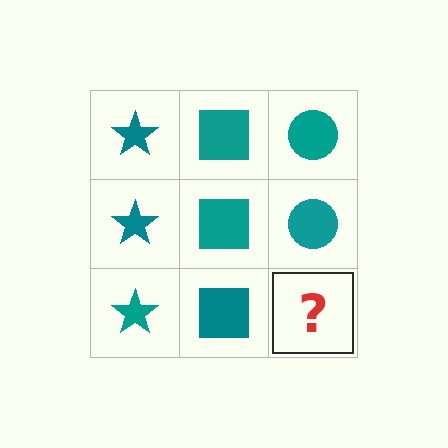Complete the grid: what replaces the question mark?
The question mark should be replaced with a teal circle.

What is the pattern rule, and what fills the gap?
The rule is that each column has a consistent shape. The gap should be filled with a teal circle.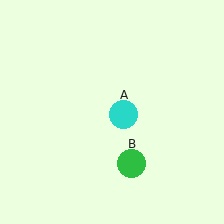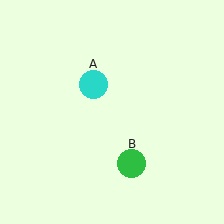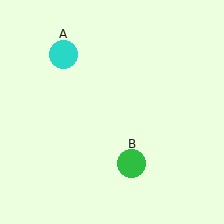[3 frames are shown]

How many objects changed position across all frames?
1 object changed position: cyan circle (object A).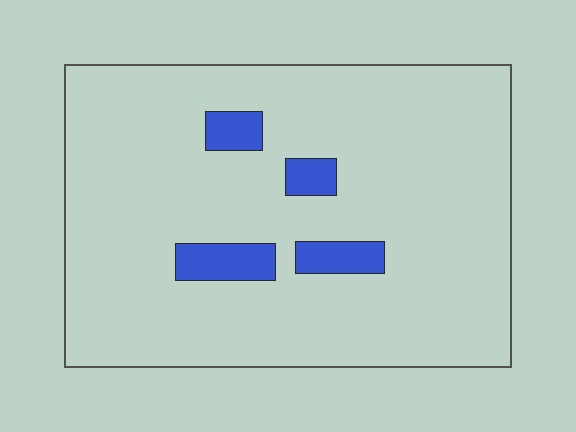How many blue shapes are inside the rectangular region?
4.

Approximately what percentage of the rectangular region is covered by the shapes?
Approximately 10%.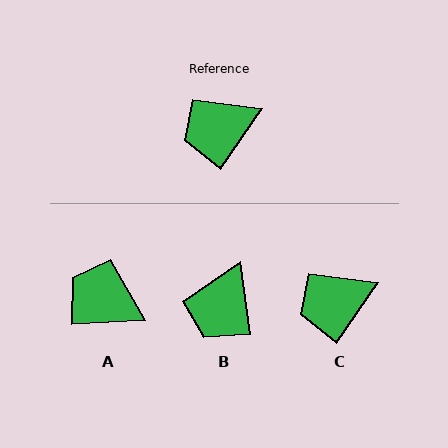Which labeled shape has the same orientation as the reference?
C.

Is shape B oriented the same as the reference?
No, it is off by about 42 degrees.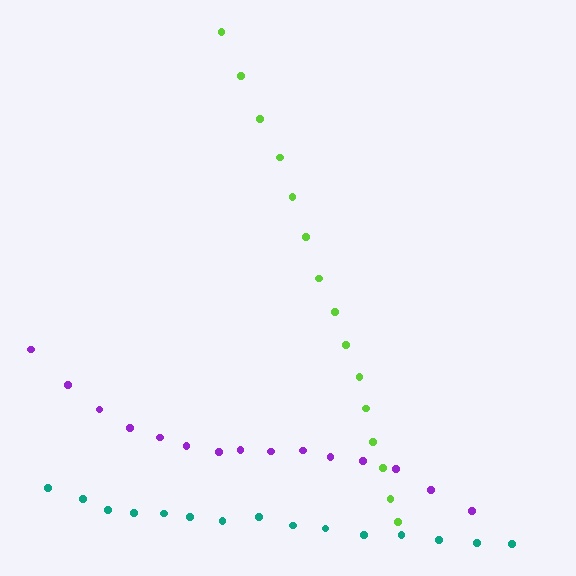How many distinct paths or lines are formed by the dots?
There are 3 distinct paths.